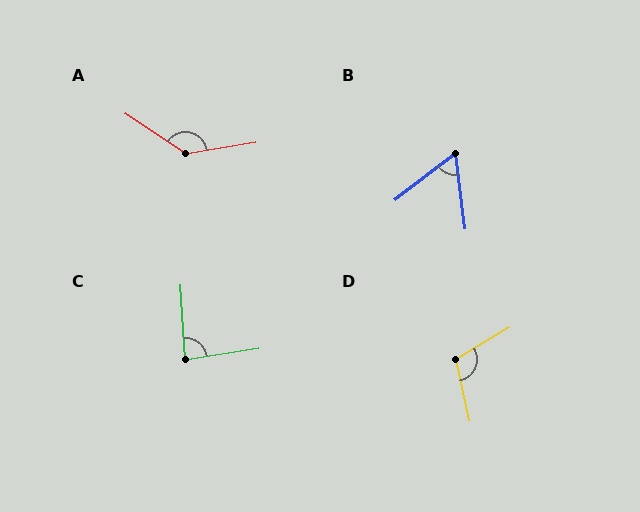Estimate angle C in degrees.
Approximately 85 degrees.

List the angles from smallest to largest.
B (60°), C (85°), D (109°), A (136°).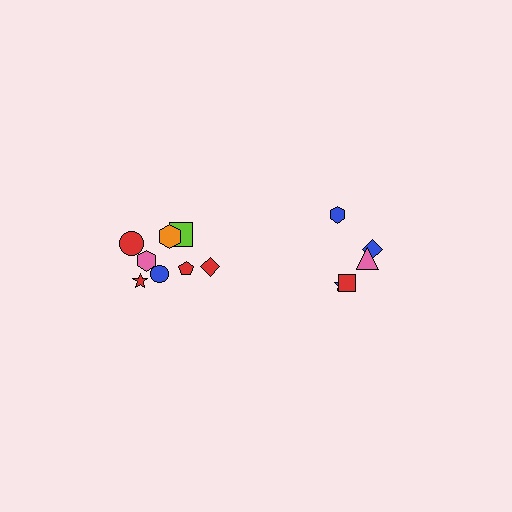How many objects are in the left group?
There are 8 objects.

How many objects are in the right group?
There are 5 objects.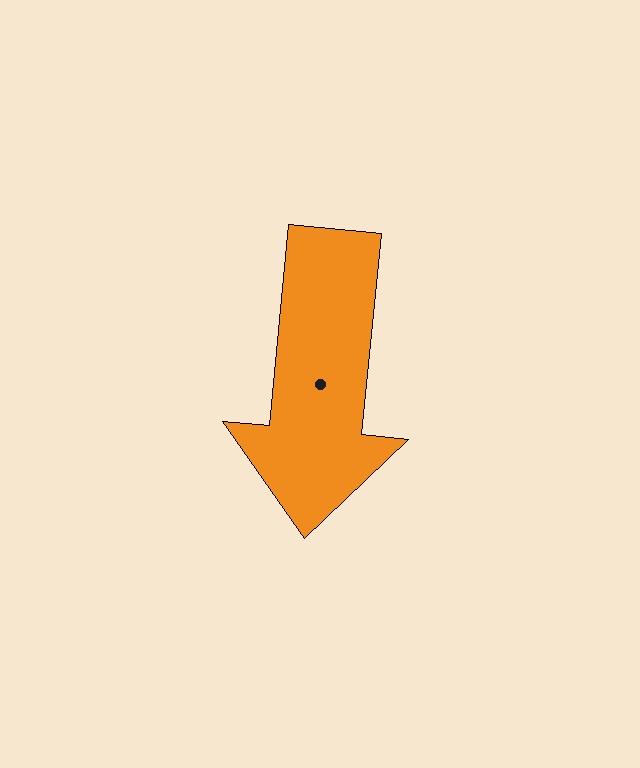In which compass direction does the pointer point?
South.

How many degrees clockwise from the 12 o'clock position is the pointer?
Approximately 186 degrees.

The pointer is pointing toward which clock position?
Roughly 6 o'clock.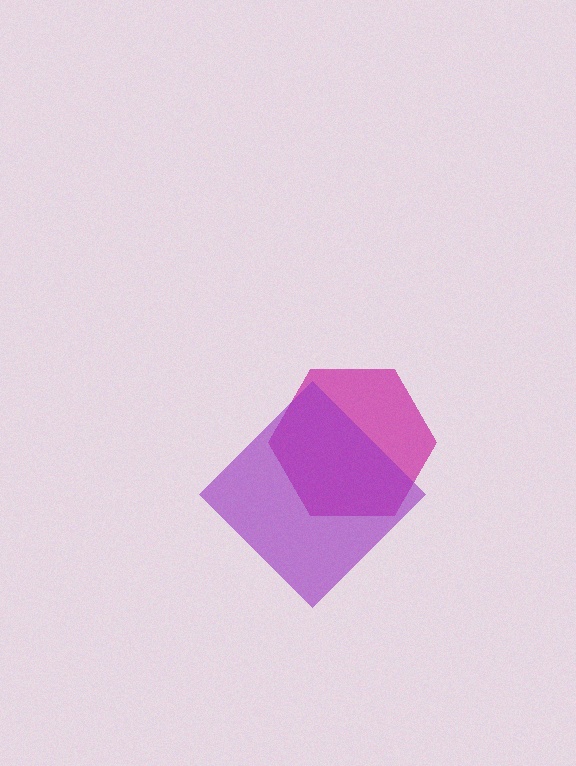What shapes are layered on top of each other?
The layered shapes are: a magenta hexagon, a purple diamond.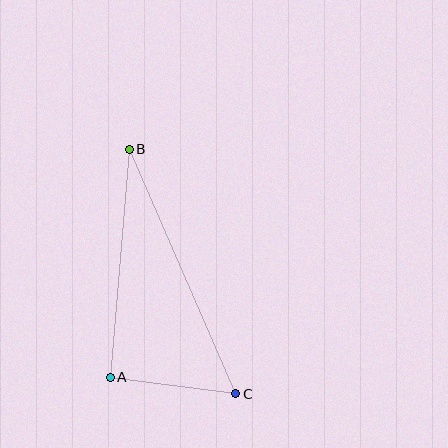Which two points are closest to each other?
Points A and C are closest to each other.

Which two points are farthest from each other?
Points B and C are farthest from each other.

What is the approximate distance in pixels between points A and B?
The distance between A and B is approximately 229 pixels.